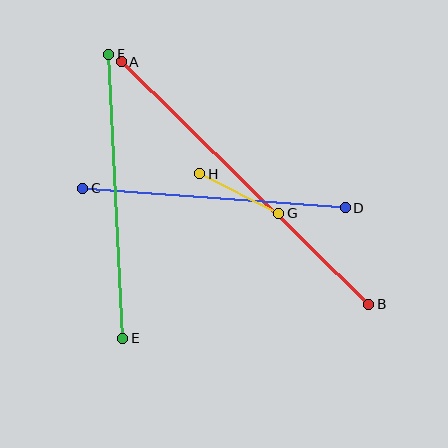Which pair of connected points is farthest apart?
Points A and B are farthest apart.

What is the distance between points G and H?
The distance is approximately 88 pixels.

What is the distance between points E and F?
The distance is approximately 284 pixels.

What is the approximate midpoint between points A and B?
The midpoint is at approximately (245, 183) pixels.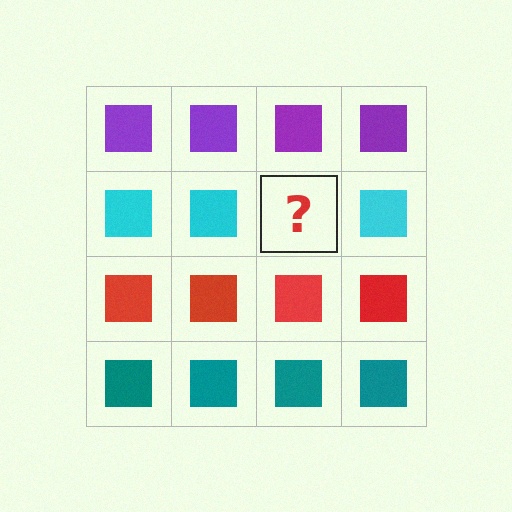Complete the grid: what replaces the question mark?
The question mark should be replaced with a cyan square.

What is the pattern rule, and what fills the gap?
The rule is that each row has a consistent color. The gap should be filled with a cyan square.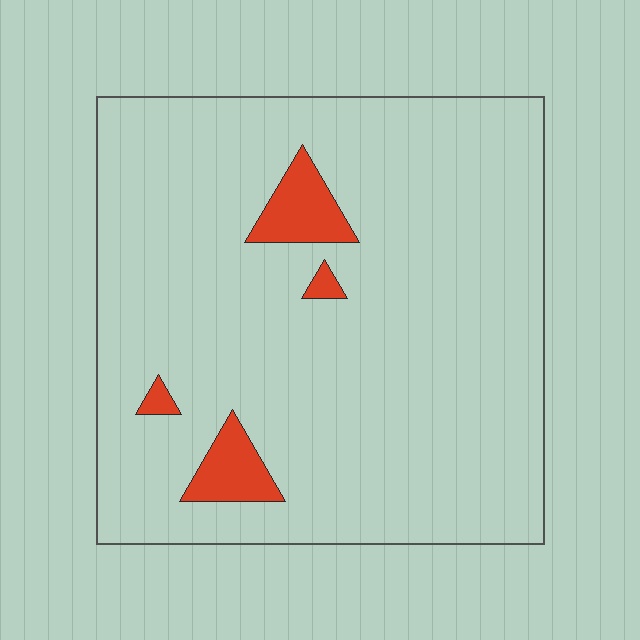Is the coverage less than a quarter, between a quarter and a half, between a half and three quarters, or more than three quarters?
Less than a quarter.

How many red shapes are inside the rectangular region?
4.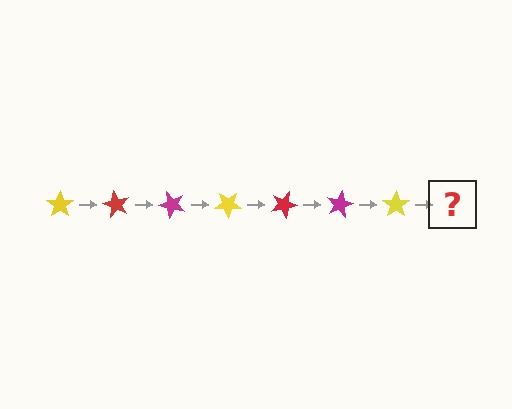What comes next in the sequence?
The next element should be a red star, rotated 420 degrees from the start.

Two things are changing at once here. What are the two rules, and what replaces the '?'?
The two rules are that it rotates 60 degrees each step and the color cycles through yellow, red, and magenta. The '?' should be a red star, rotated 420 degrees from the start.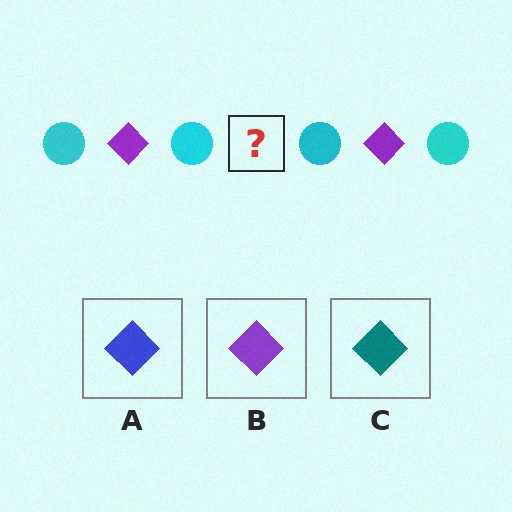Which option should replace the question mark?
Option B.